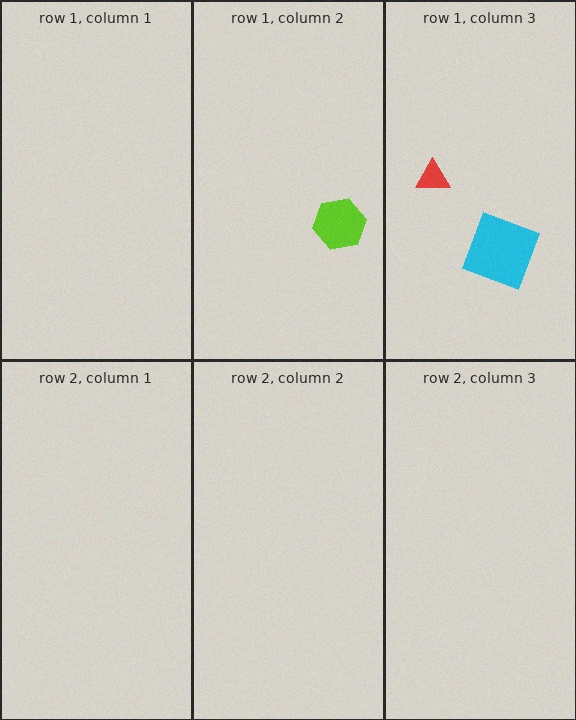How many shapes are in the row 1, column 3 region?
2.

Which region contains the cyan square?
The row 1, column 3 region.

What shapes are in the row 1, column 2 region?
The lime hexagon.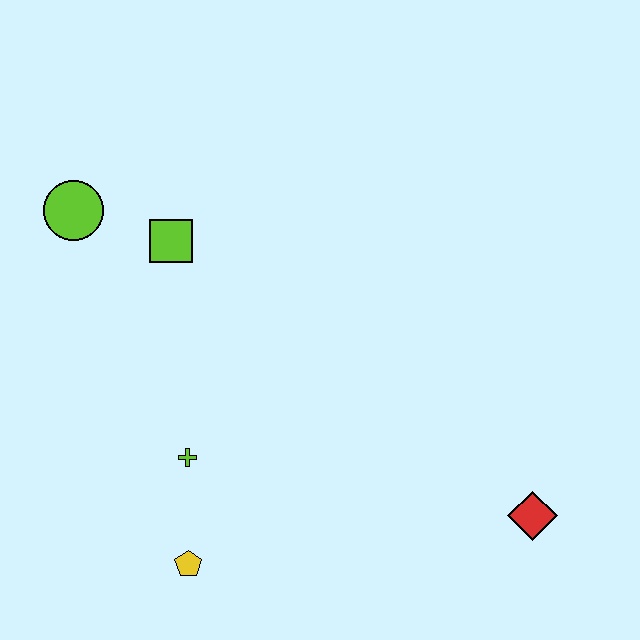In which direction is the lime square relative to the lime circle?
The lime square is to the right of the lime circle.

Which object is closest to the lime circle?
The lime square is closest to the lime circle.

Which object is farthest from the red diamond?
The lime circle is farthest from the red diamond.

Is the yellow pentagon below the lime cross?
Yes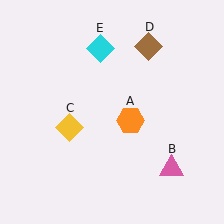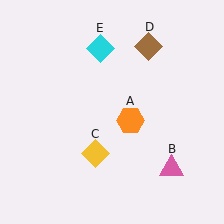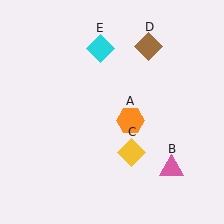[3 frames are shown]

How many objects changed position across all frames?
1 object changed position: yellow diamond (object C).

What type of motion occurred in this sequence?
The yellow diamond (object C) rotated counterclockwise around the center of the scene.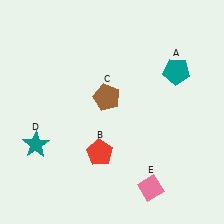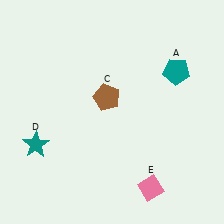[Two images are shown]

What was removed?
The red pentagon (B) was removed in Image 2.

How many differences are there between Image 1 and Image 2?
There is 1 difference between the two images.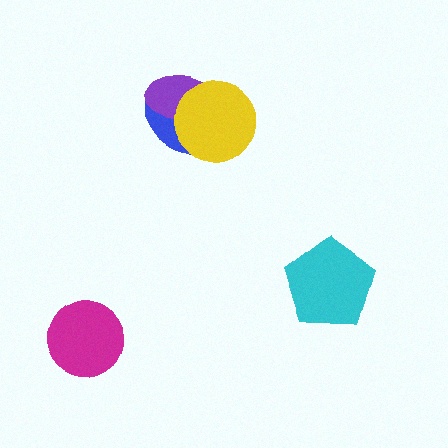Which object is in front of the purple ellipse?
The yellow circle is in front of the purple ellipse.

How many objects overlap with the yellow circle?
2 objects overlap with the yellow circle.